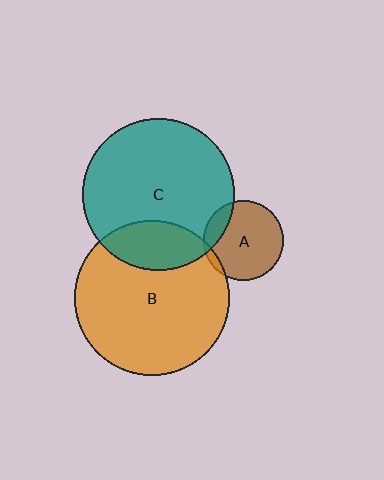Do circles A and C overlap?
Yes.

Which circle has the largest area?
Circle B (orange).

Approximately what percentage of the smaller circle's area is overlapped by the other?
Approximately 15%.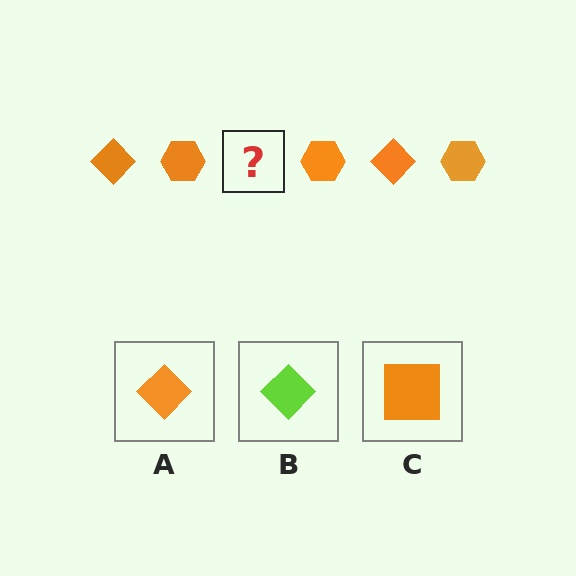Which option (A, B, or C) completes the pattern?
A.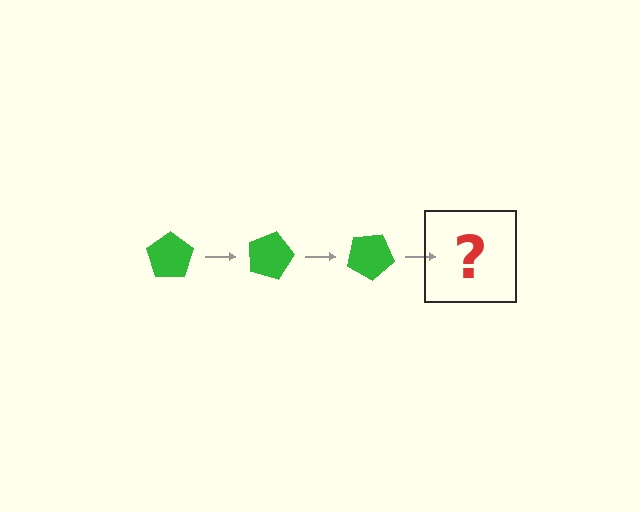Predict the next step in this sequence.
The next step is a green pentagon rotated 45 degrees.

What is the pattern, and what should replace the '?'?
The pattern is that the pentagon rotates 15 degrees each step. The '?' should be a green pentagon rotated 45 degrees.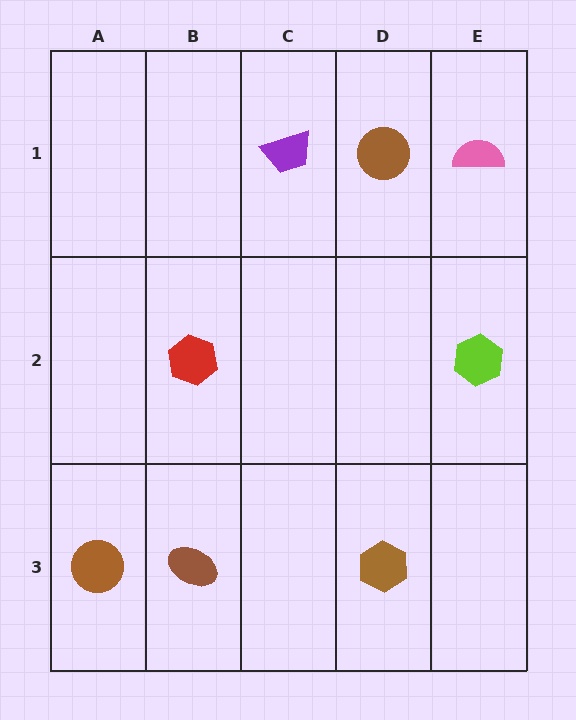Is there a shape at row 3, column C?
No, that cell is empty.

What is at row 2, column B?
A red hexagon.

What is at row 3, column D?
A brown hexagon.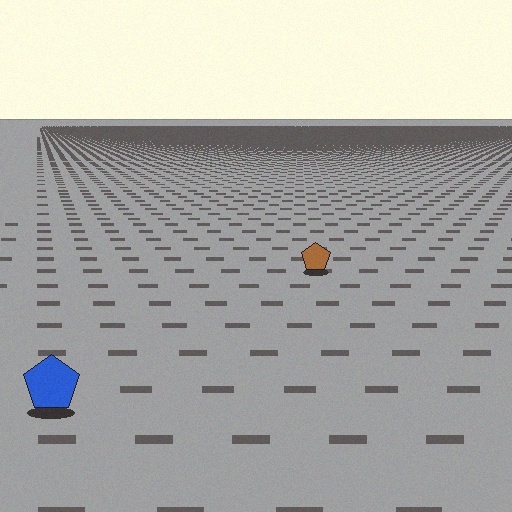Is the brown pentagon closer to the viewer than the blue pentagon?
No. The blue pentagon is closer — you can tell from the texture gradient: the ground texture is coarser near it.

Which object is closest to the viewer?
The blue pentagon is closest. The texture marks near it are larger and more spread out.